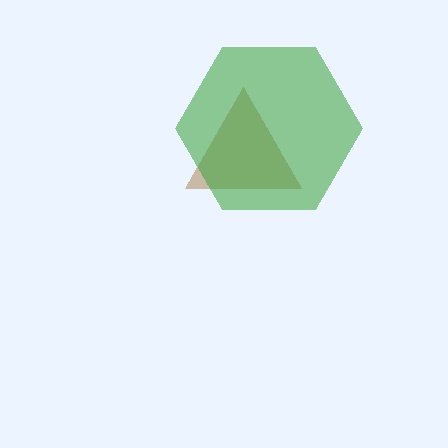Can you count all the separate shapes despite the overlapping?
Yes, there are 2 separate shapes.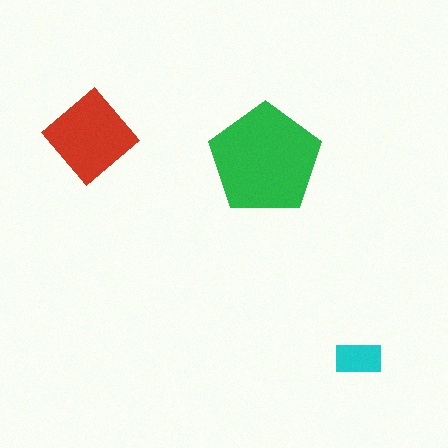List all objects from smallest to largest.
The cyan rectangle, the red diamond, the green pentagon.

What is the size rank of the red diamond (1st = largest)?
2nd.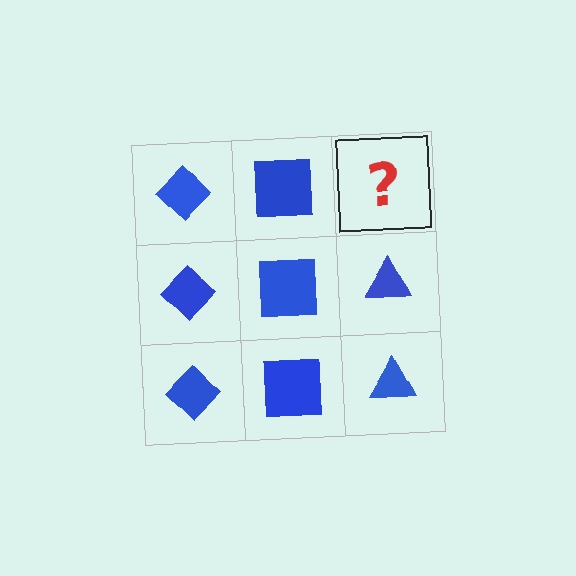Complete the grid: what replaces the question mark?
The question mark should be replaced with a blue triangle.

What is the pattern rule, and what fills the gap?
The rule is that each column has a consistent shape. The gap should be filled with a blue triangle.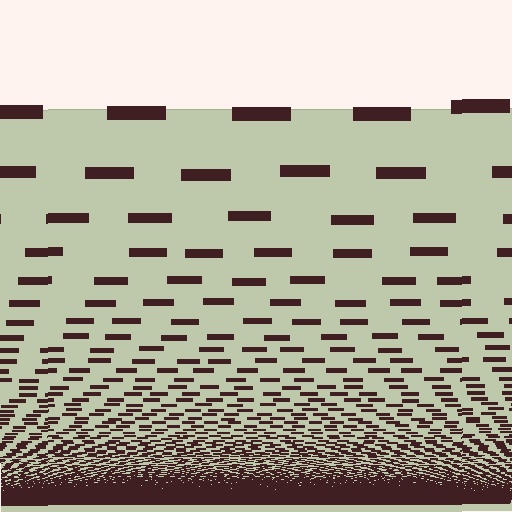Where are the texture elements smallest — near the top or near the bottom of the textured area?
Near the bottom.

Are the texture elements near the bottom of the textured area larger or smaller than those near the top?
Smaller. The gradient is inverted — elements near the bottom are smaller and denser.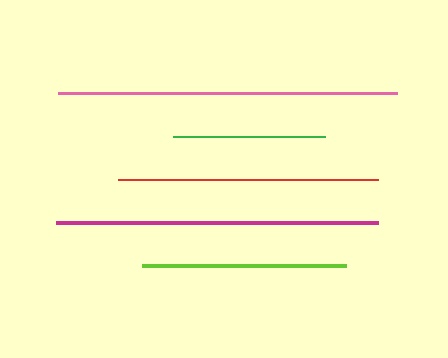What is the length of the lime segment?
The lime segment is approximately 204 pixels long.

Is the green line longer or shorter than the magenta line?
The magenta line is longer than the green line.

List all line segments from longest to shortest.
From longest to shortest: pink, magenta, red, lime, green.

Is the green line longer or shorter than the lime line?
The lime line is longer than the green line.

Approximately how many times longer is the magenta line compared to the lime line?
The magenta line is approximately 1.6 times the length of the lime line.